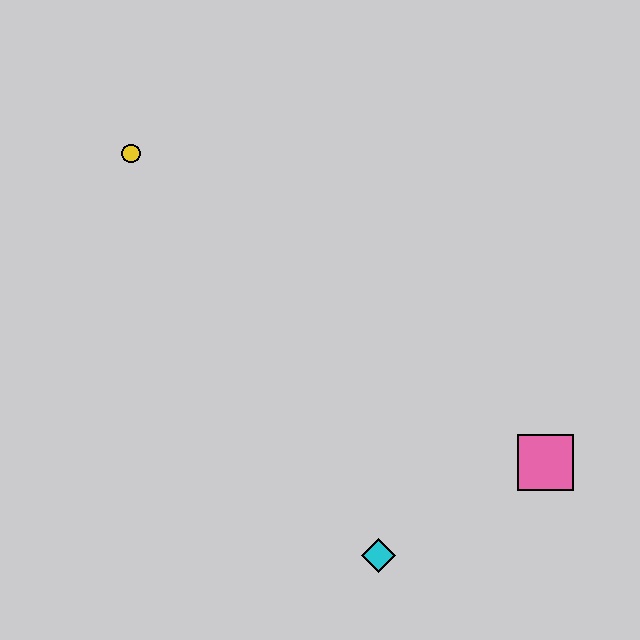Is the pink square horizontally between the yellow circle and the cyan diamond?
No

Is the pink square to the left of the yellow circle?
No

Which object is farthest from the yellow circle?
The pink square is farthest from the yellow circle.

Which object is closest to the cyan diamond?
The pink square is closest to the cyan diamond.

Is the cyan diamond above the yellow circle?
No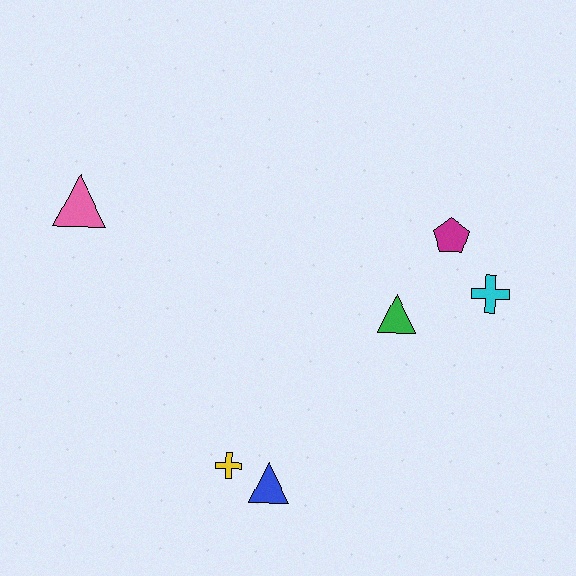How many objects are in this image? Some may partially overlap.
There are 6 objects.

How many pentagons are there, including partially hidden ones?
There is 1 pentagon.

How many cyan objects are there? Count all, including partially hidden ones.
There is 1 cyan object.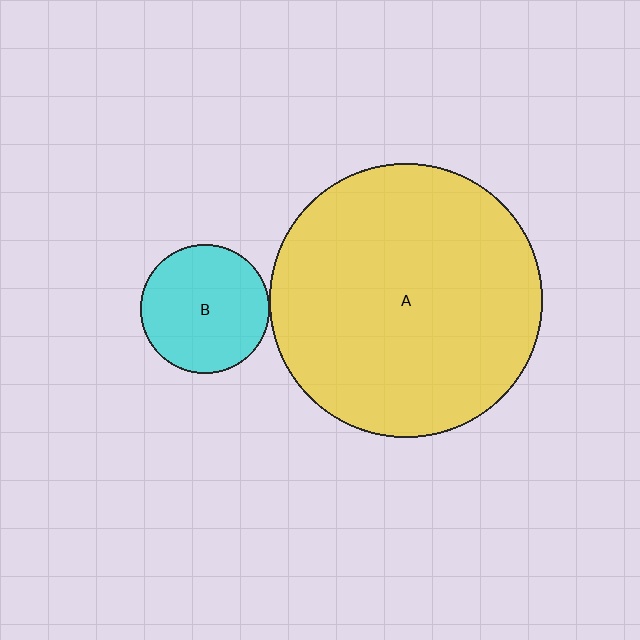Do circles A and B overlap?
Yes.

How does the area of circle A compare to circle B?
Approximately 4.5 times.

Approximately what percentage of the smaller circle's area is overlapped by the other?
Approximately 5%.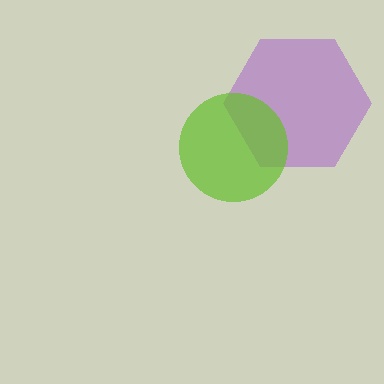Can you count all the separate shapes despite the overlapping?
Yes, there are 2 separate shapes.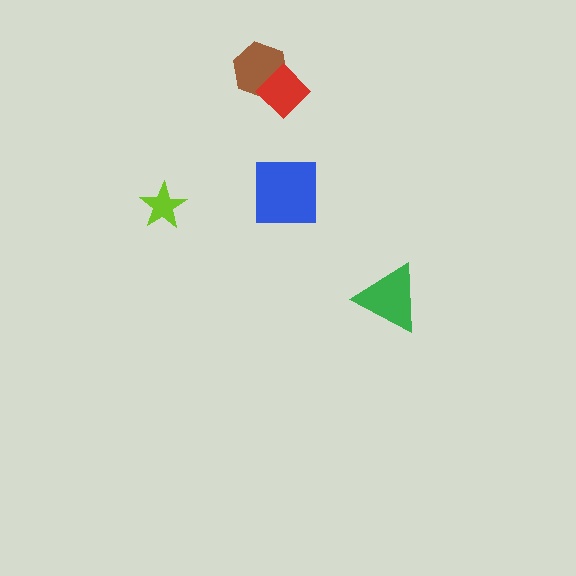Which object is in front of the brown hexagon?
The red diamond is in front of the brown hexagon.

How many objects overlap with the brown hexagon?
1 object overlaps with the brown hexagon.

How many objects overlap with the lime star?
0 objects overlap with the lime star.